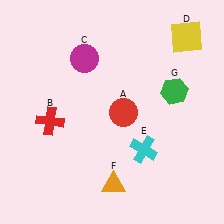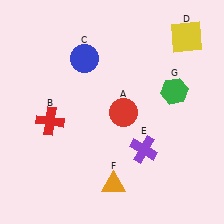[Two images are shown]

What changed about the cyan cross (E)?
In Image 1, E is cyan. In Image 2, it changed to purple.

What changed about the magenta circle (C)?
In Image 1, C is magenta. In Image 2, it changed to blue.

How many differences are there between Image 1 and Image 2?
There are 2 differences between the two images.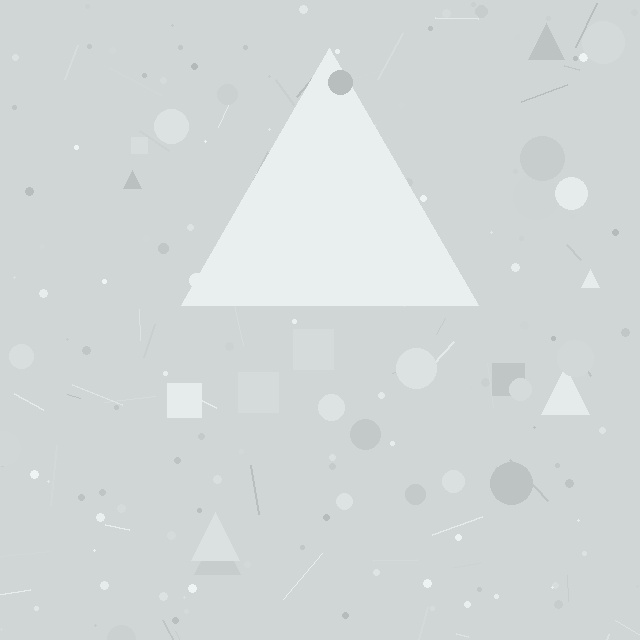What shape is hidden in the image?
A triangle is hidden in the image.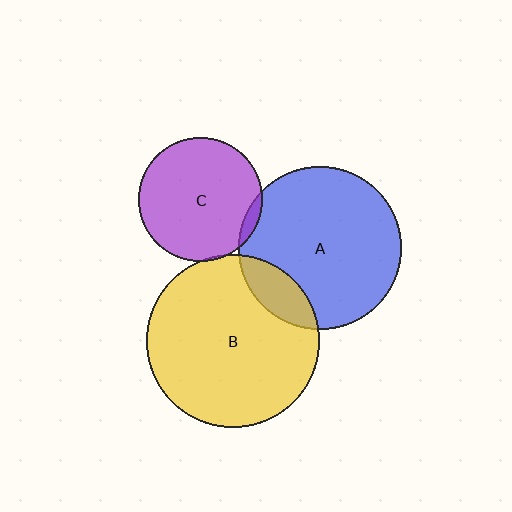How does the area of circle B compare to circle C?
Approximately 2.0 times.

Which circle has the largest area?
Circle B (yellow).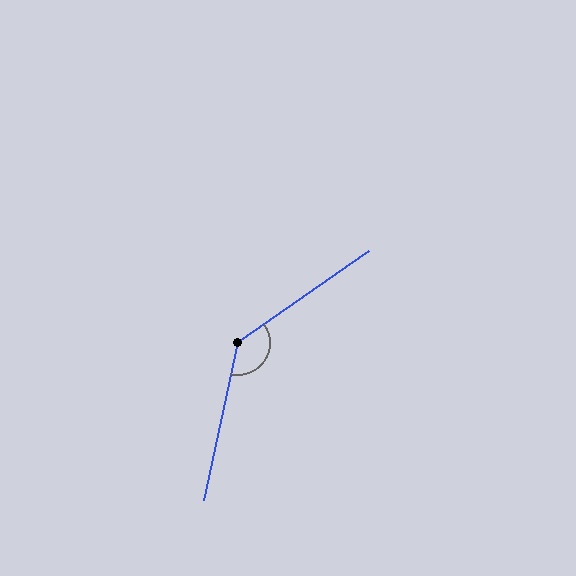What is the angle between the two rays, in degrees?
Approximately 137 degrees.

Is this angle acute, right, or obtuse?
It is obtuse.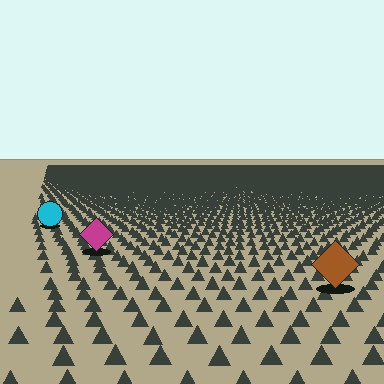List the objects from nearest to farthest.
From nearest to farthest: the brown diamond, the magenta diamond, the cyan circle.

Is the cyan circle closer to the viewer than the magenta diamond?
No. The magenta diamond is closer — you can tell from the texture gradient: the ground texture is coarser near it.